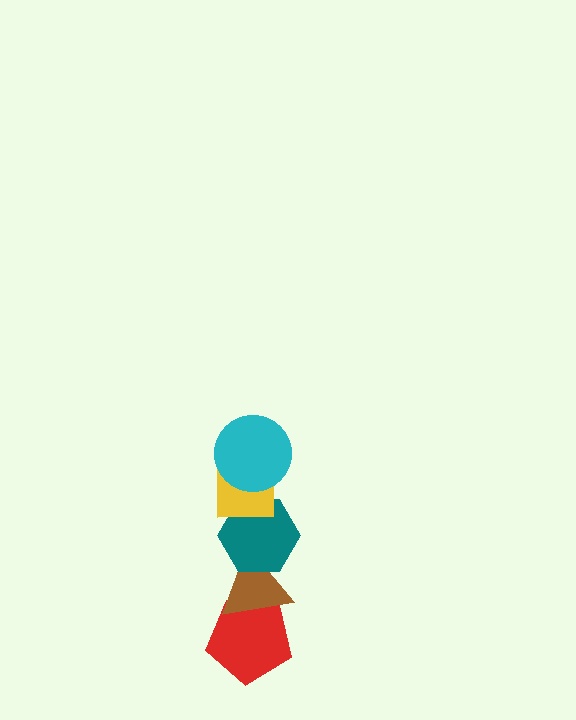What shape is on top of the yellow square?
The cyan circle is on top of the yellow square.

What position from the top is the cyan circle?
The cyan circle is 1st from the top.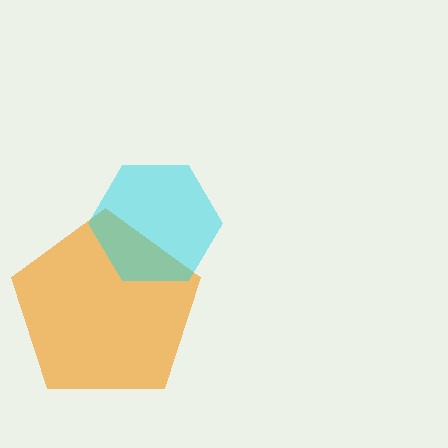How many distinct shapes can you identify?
There are 2 distinct shapes: an orange pentagon, a cyan hexagon.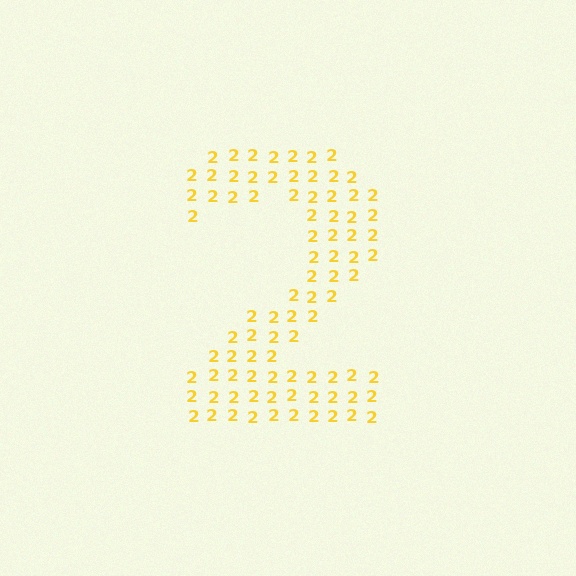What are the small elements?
The small elements are digit 2's.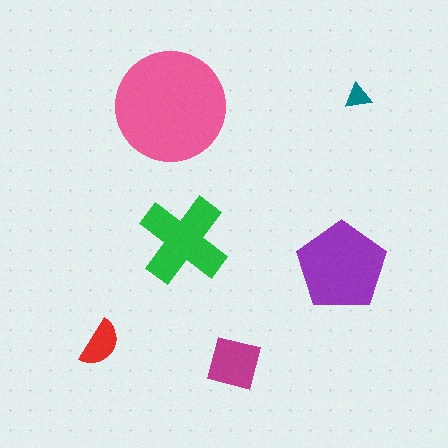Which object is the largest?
The pink circle.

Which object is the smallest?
The teal triangle.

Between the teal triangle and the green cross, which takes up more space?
The green cross.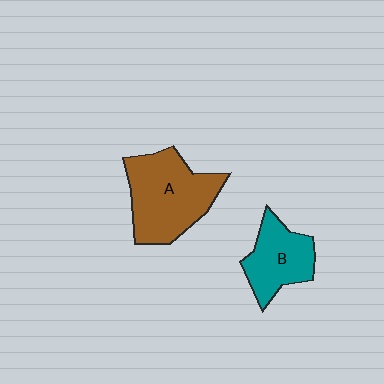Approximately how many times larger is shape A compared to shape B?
Approximately 1.5 times.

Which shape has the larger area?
Shape A (brown).